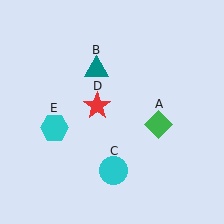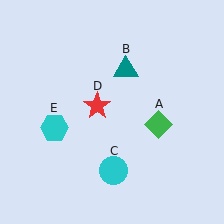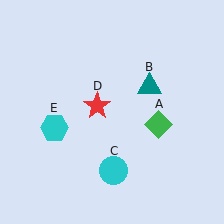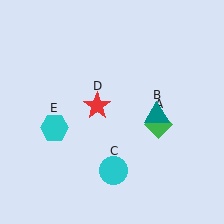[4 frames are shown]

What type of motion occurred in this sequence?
The teal triangle (object B) rotated clockwise around the center of the scene.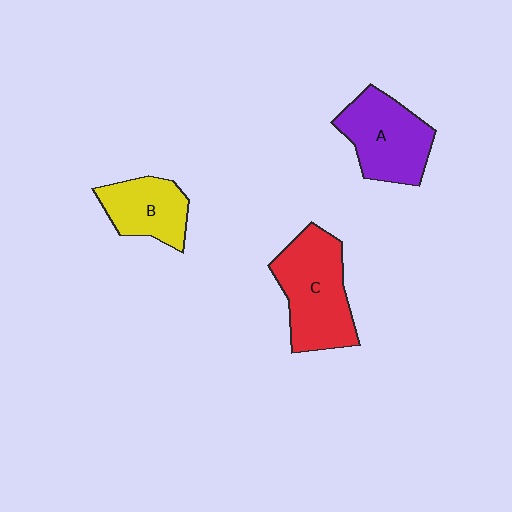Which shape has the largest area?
Shape C (red).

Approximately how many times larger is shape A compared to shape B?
Approximately 1.3 times.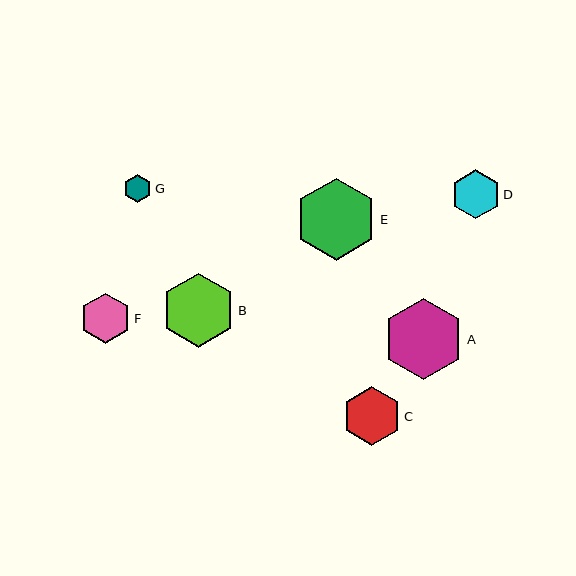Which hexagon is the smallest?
Hexagon G is the smallest with a size of approximately 28 pixels.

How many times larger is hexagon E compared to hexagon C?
Hexagon E is approximately 1.4 times the size of hexagon C.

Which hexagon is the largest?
Hexagon E is the largest with a size of approximately 82 pixels.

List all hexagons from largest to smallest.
From largest to smallest: E, A, B, C, F, D, G.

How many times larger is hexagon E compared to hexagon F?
Hexagon E is approximately 1.6 times the size of hexagon F.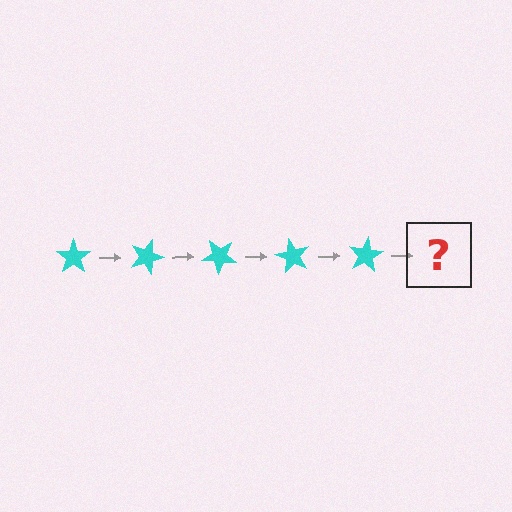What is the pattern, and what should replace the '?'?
The pattern is that the star rotates 20 degrees each step. The '?' should be a cyan star rotated 100 degrees.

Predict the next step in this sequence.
The next step is a cyan star rotated 100 degrees.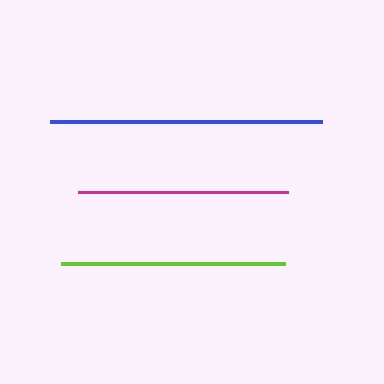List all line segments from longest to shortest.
From longest to shortest: blue, lime, magenta.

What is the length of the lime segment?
The lime segment is approximately 224 pixels long.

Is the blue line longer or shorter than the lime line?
The blue line is longer than the lime line.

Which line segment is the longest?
The blue line is the longest at approximately 272 pixels.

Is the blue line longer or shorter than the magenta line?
The blue line is longer than the magenta line.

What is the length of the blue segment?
The blue segment is approximately 272 pixels long.